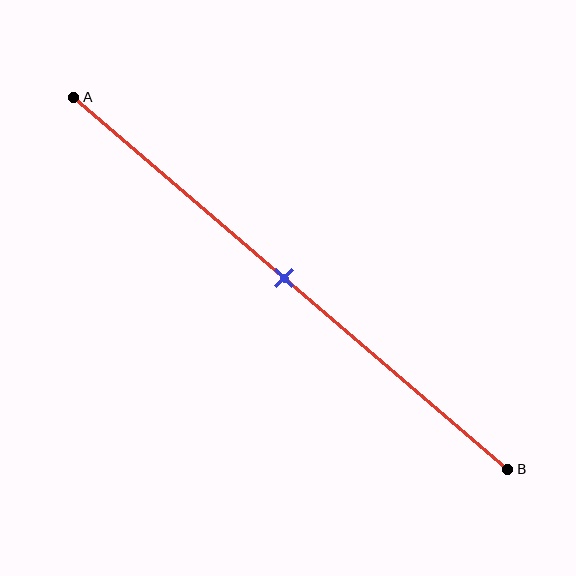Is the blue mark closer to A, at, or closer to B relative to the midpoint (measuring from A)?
The blue mark is approximately at the midpoint of segment AB.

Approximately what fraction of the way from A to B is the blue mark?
The blue mark is approximately 50% of the way from A to B.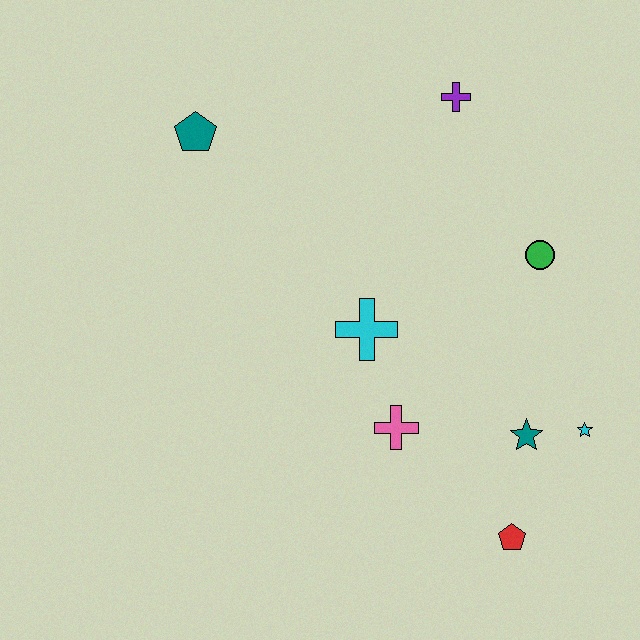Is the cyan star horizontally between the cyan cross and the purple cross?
No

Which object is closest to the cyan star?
The teal star is closest to the cyan star.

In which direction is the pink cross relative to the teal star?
The pink cross is to the left of the teal star.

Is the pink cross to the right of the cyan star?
No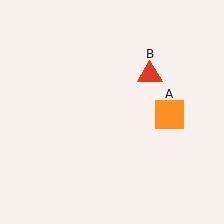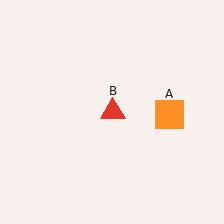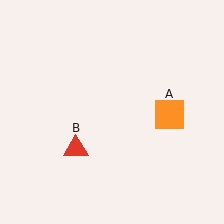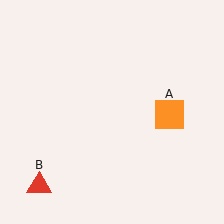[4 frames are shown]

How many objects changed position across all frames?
1 object changed position: red triangle (object B).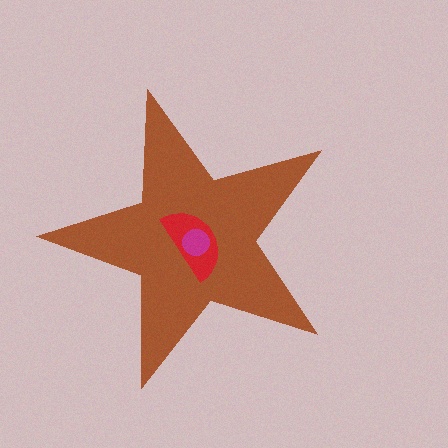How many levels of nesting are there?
3.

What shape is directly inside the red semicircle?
The magenta circle.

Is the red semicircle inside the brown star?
Yes.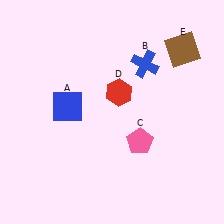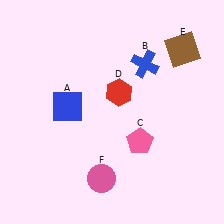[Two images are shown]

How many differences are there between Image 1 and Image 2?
There is 1 difference between the two images.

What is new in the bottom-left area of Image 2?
A pink circle (F) was added in the bottom-left area of Image 2.